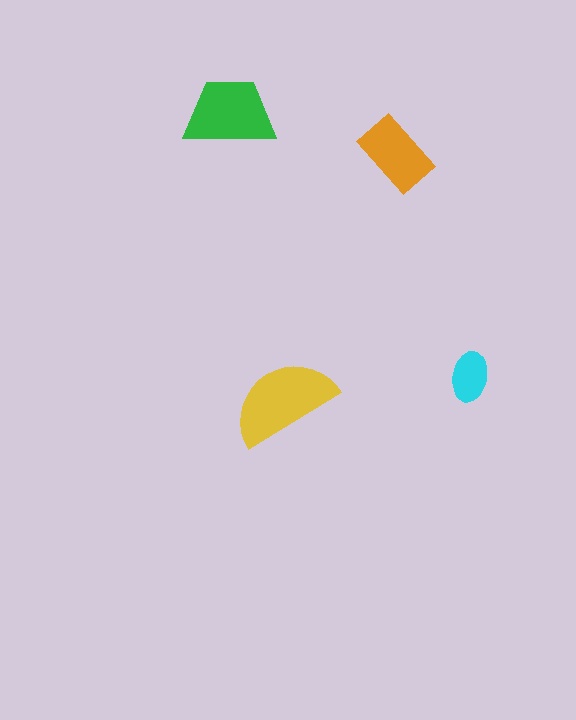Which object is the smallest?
The cyan ellipse.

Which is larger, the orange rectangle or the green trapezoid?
The green trapezoid.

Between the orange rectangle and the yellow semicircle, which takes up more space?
The yellow semicircle.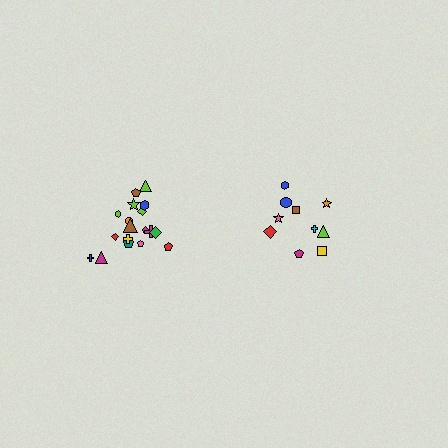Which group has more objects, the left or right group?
The left group.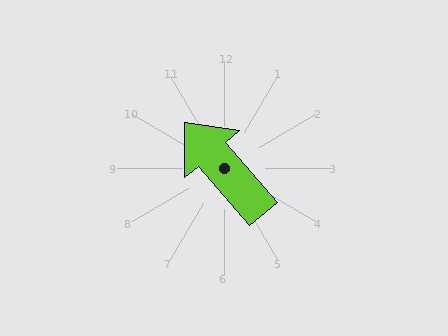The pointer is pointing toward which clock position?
Roughly 11 o'clock.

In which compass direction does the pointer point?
Northwest.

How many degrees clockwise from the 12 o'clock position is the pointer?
Approximately 319 degrees.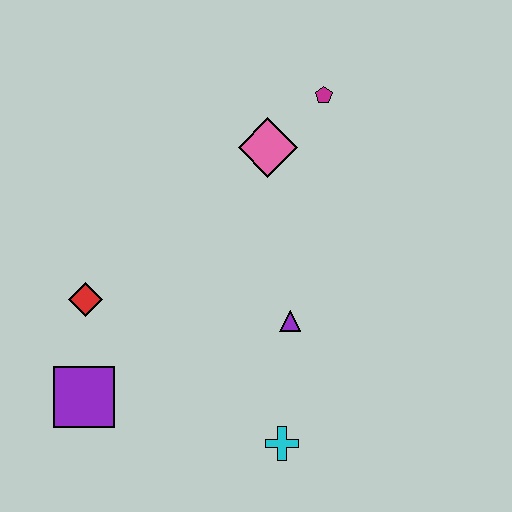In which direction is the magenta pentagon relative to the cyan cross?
The magenta pentagon is above the cyan cross.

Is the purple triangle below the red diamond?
Yes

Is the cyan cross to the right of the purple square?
Yes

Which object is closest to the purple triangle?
The cyan cross is closest to the purple triangle.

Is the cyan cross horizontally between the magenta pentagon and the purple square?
Yes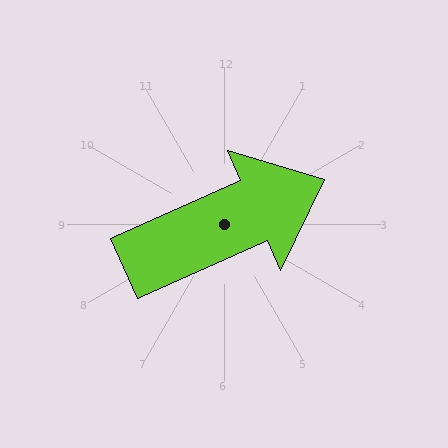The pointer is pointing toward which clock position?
Roughly 2 o'clock.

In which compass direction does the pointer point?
Northeast.